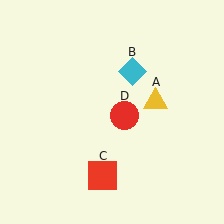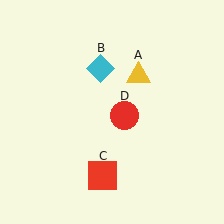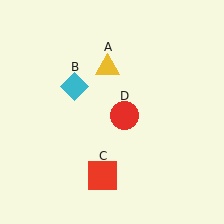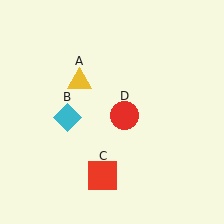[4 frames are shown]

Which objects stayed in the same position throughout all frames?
Red square (object C) and red circle (object D) remained stationary.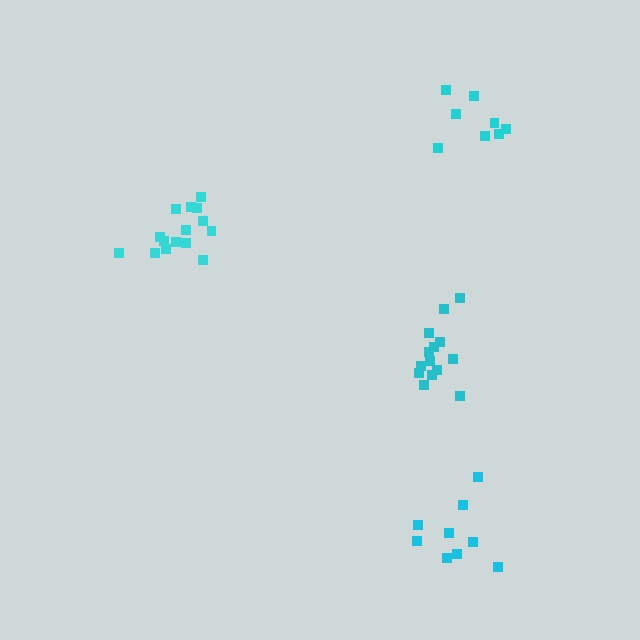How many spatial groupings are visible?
There are 4 spatial groupings.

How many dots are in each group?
Group 1: 9 dots, Group 2: 15 dots, Group 3: 9 dots, Group 4: 14 dots (47 total).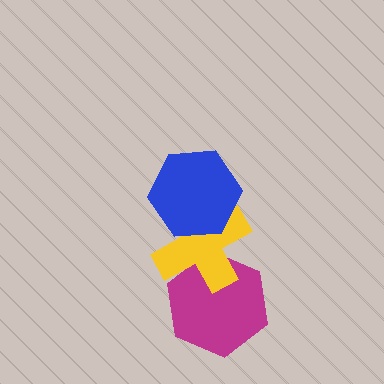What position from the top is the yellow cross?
The yellow cross is 2nd from the top.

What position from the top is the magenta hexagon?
The magenta hexagon is 3rd from the top.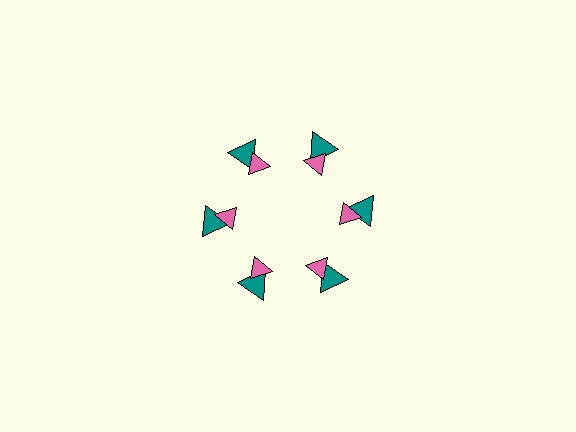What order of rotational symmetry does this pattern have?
This pattern has 6-fold rotational symmetry.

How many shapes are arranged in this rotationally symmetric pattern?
There are 12 shapes, arranged in 6 groups of 2.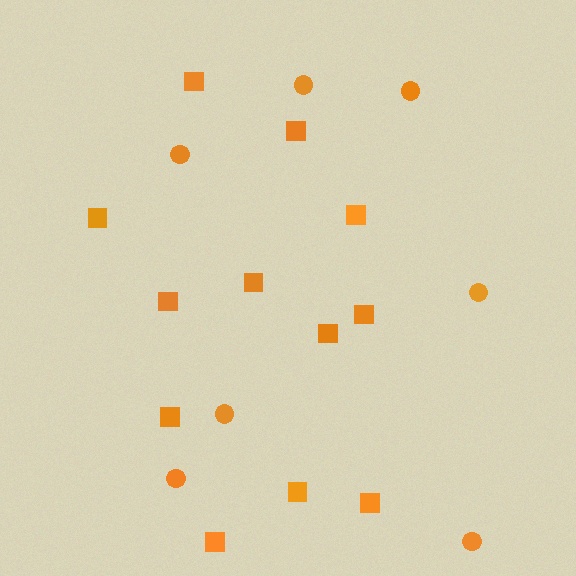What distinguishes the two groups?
There are 2 groups: one group of circles (7) and one group of squares (12).